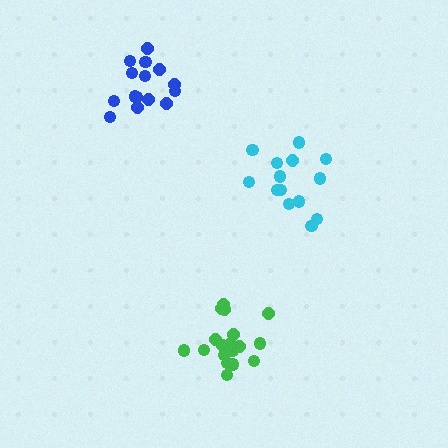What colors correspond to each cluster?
The clusters are colored: blue, green, cyan.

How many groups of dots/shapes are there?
There are 3 groups.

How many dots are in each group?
Group 1: 15 dots, Group 2: 19 dots, Group 3: 14 dots (48 total).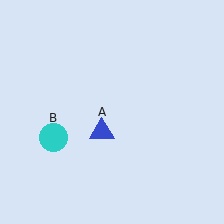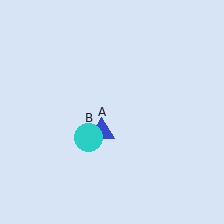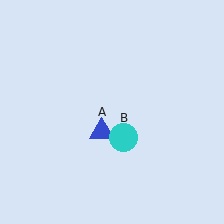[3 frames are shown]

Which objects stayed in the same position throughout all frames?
Blue triangle (object A) remained stationary.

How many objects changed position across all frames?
1 object changed position: cyan circle (object B).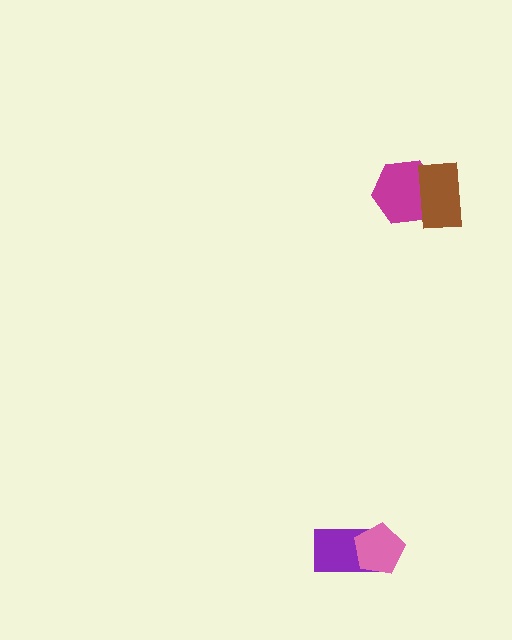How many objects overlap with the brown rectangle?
1 object overlaps with the brown rectangle.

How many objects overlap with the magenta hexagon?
1 object overlaps with the magenta hexagon.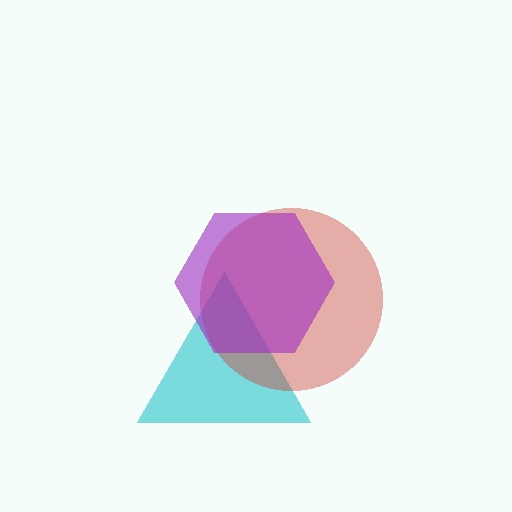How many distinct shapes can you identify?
There are 3 distinct shapes: a cyan triangle, a red circle, a purple hexagon.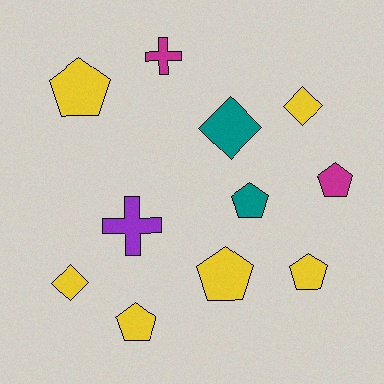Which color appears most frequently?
Yellow, with 6 objects.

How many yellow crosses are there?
There are no yellow crosses.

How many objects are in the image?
There are 11 objects.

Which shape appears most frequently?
Pentagon, with 6 objects.